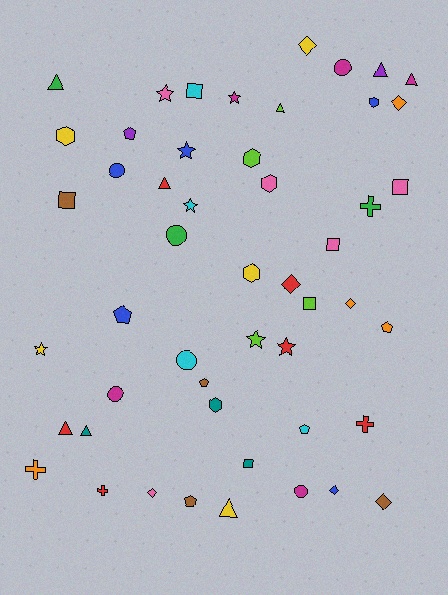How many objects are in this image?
There are 50 objects.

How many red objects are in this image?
There are 6 red objects.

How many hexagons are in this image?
There are 6 hexagons.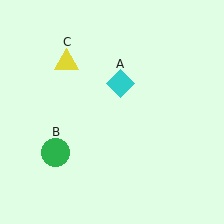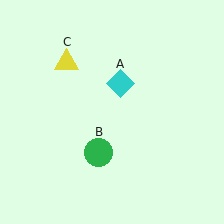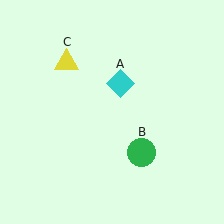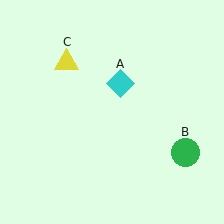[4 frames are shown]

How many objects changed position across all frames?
1 object changed position: green circle (object B).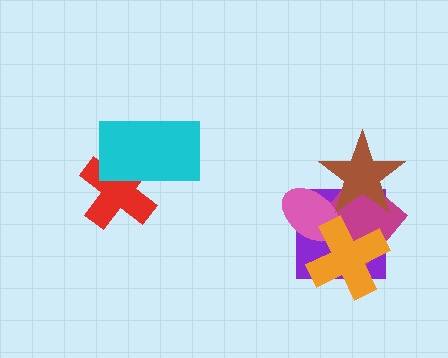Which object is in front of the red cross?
The cyan rectangle is in front of the red cross.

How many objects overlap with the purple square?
4 objects overlap with the purple square.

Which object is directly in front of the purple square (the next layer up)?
The magenta diamond is directly in front of the purple square.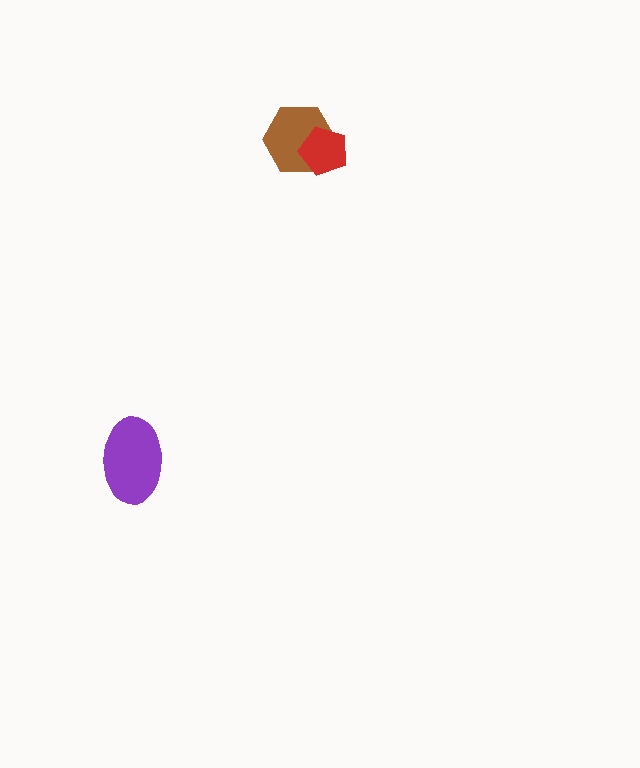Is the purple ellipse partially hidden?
No, no other shape covers it.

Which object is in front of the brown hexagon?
The red pentagon is in front of the brown hexagon.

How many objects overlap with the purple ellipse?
0 objects overlap with the purple ellipse.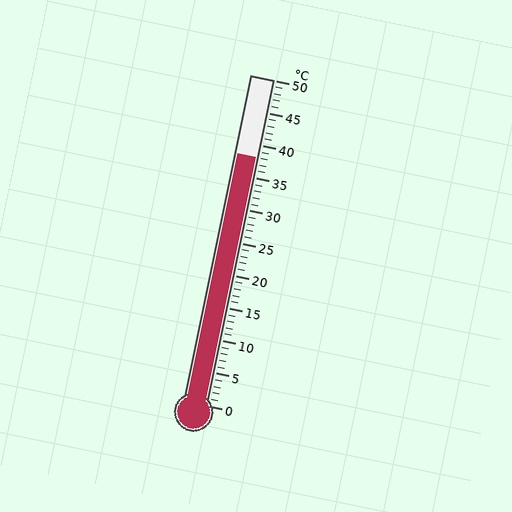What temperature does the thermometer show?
The thermometer shows approximately 38°C.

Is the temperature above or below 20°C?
The temperature is above 20°C.